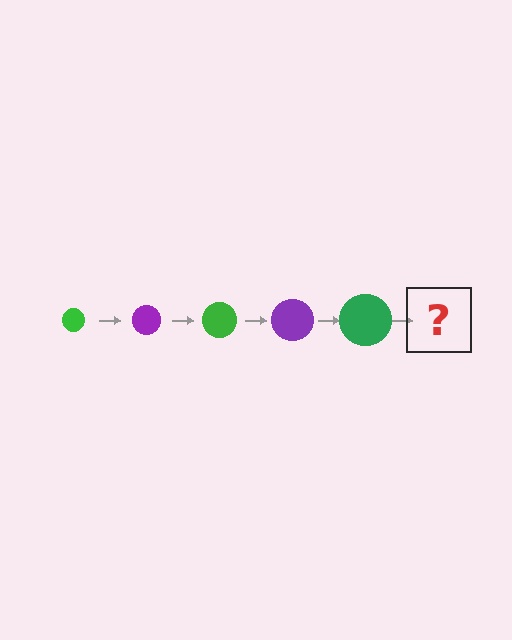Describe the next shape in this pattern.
It should be a purple circle, larger than the previous one.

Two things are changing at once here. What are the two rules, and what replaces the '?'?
The two rules are that the circle grows larger each step and the color cycles through green and purple. The '?' should be a purple circle, larger than the previous one.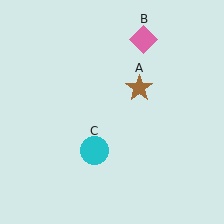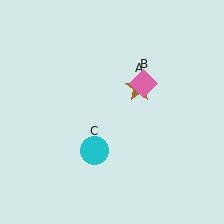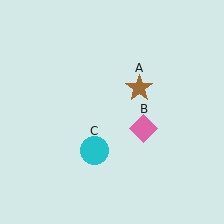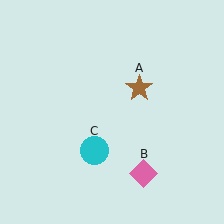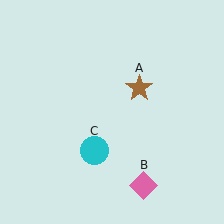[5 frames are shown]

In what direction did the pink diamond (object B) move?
The pink diamond (object B) moved down.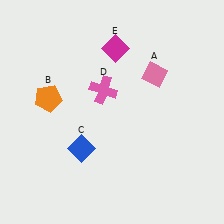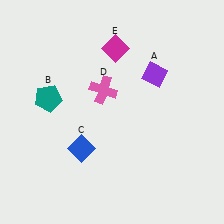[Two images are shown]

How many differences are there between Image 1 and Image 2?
There are 2 differences between the two images.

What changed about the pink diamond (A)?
In Image 1, A is pink. In Image 2, it changed to purple.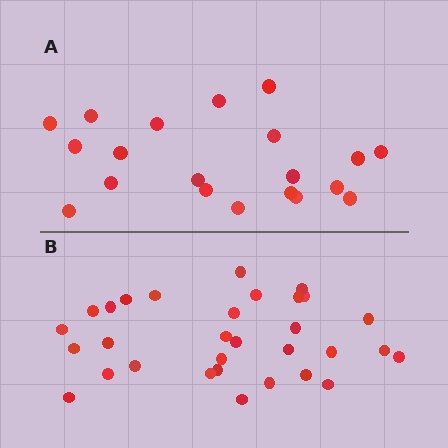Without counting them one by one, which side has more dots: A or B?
Region B (the bottom region) has more dots.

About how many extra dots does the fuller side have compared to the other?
Region B has roughly 12 or so more dots than region A.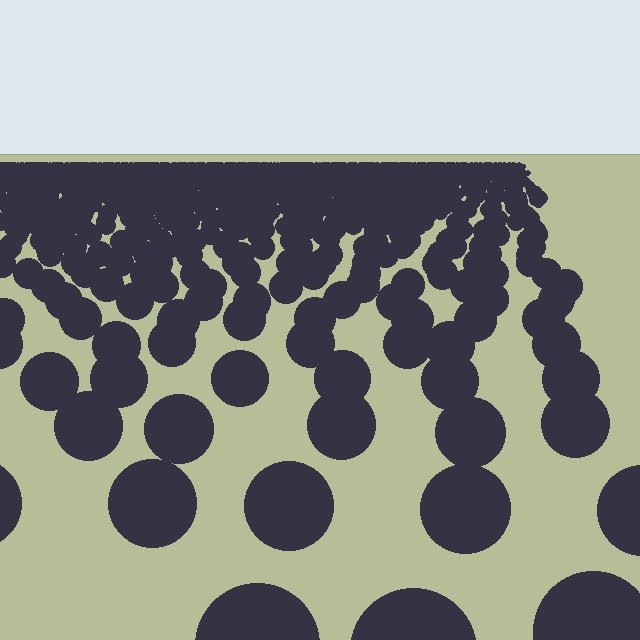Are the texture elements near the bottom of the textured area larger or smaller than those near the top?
Larger. Near the bottom, elements are closer to the viewer and appear at a bigger on-screen size.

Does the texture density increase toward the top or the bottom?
Density increases toward the top.